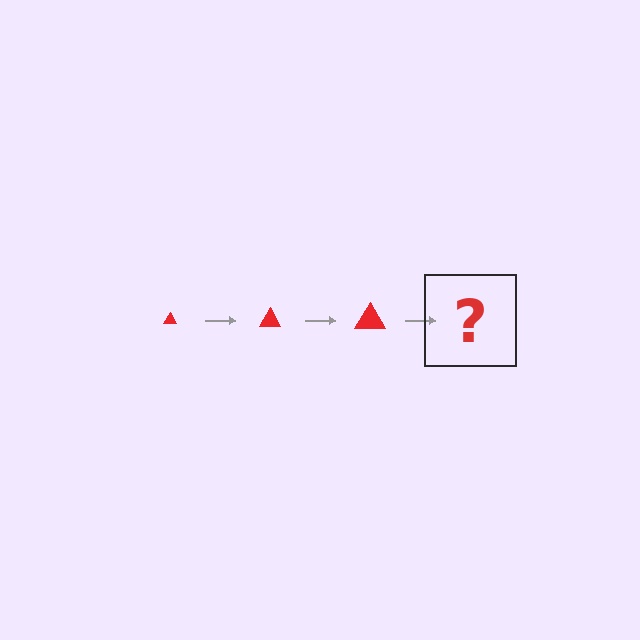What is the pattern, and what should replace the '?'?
The pattern is that the triangle gets progressively larger each step. The '?' should be a red triangle, larger than the previous one.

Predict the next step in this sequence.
The next step is a red triangle, larger than the previous one.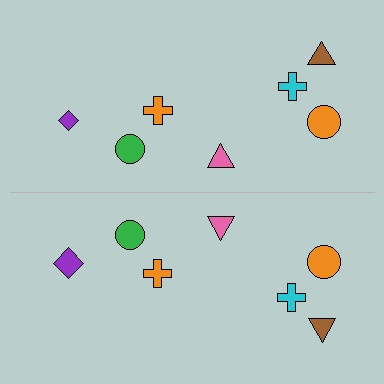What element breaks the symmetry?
The purple diamond on the bottom side has a different size than its mirror counterpart.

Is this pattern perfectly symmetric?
No, the pattern is not perfectly symmetric. The purple diamond on the bottom side has a different size than its mirror counterpart.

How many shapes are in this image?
There are 14 shapes in this image.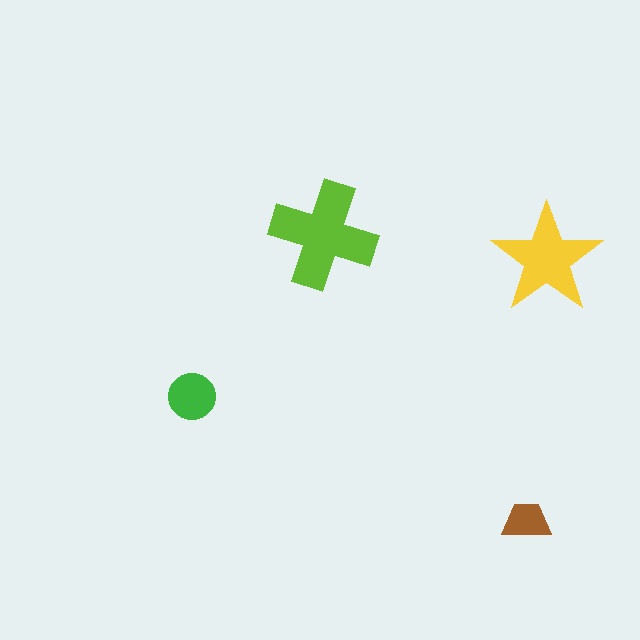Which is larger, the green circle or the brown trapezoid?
The green circle.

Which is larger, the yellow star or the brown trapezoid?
The yellow star.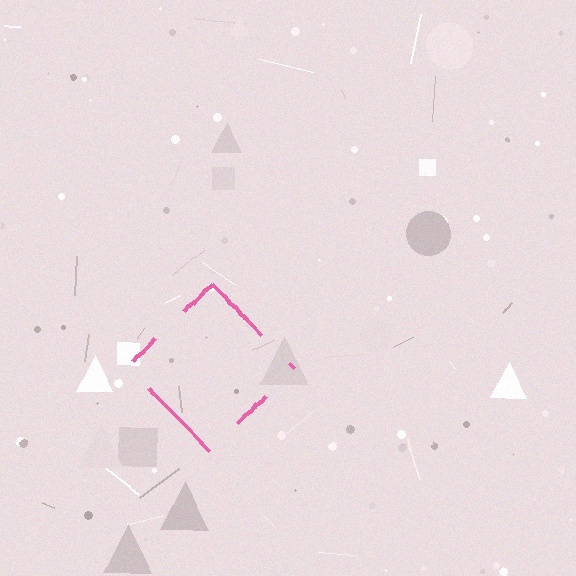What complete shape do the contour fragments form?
The contour fragments form a diamond.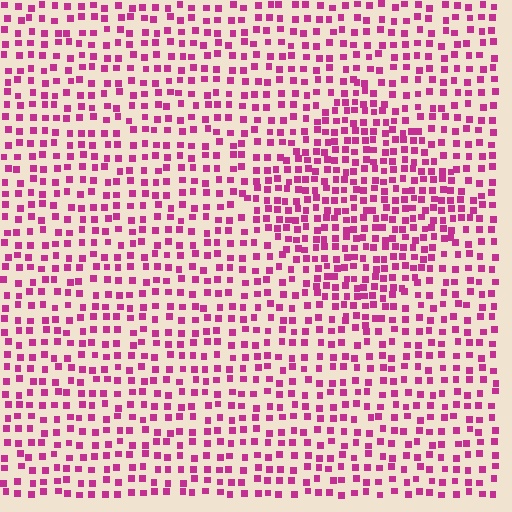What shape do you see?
I see a diamond.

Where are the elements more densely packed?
The elements are more densely packed inside the diamond boundary.